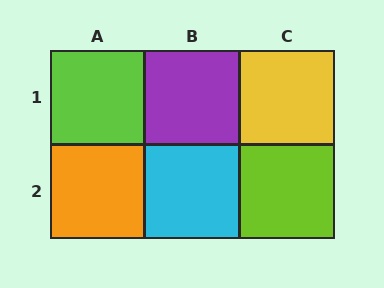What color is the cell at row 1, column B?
Purple.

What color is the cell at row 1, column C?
Yellow.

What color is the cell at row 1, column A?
Lime.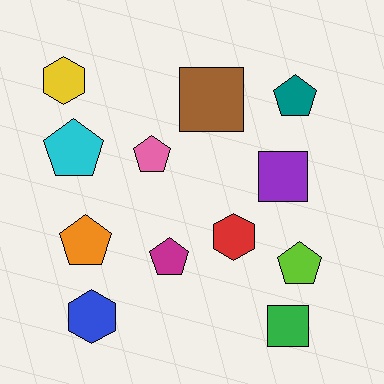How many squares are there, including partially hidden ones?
There are 3 squares.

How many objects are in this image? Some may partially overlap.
There are 12 objects.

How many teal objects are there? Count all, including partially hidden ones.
There is 1 teal object.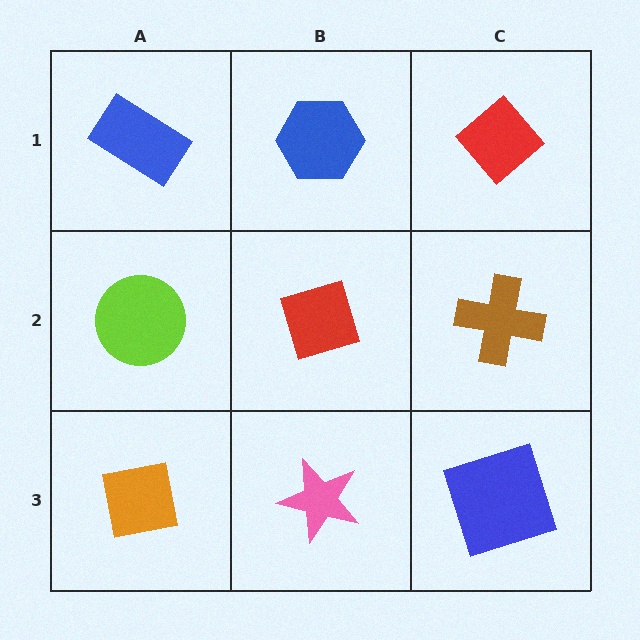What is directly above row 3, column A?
A lime circle.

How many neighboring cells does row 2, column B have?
4.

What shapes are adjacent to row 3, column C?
A brown cross (row 2, column C), a pink star (row 3, column B).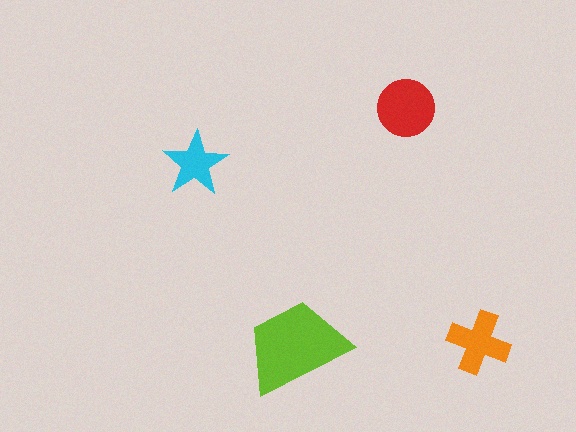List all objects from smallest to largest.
The cyan star, the orange cross, the red circle, the lime trapezoid.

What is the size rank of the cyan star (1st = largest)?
4th.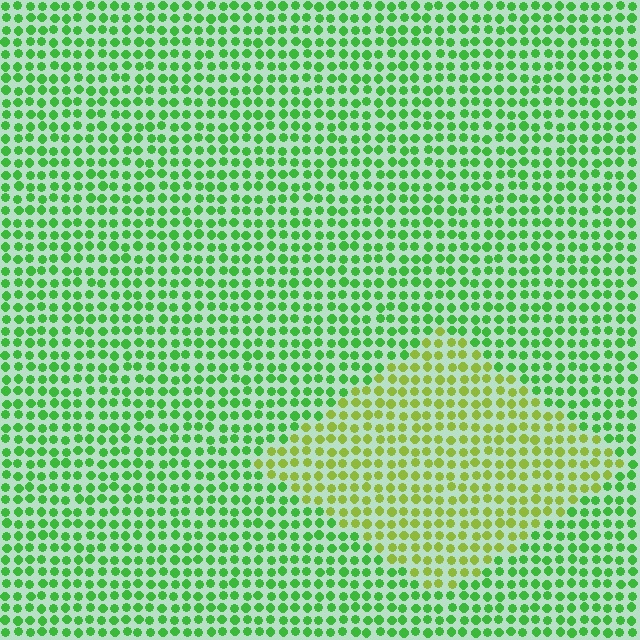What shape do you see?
I see a diamond.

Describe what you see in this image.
The image is filled with small green elements in a uniform arrangement. A diamond-shaped region is visible where the elements are tinted to a slightly different hue, forming a subtle color boundary.